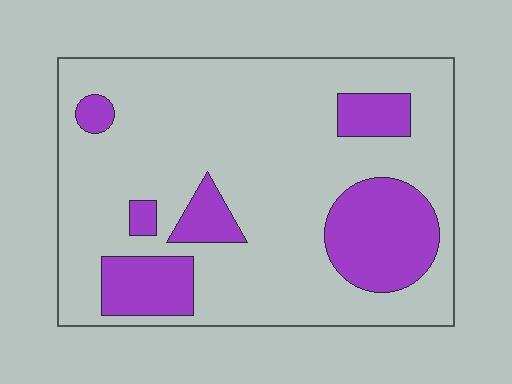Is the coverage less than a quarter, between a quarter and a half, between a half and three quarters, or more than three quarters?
Less than a quarter.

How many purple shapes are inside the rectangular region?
6.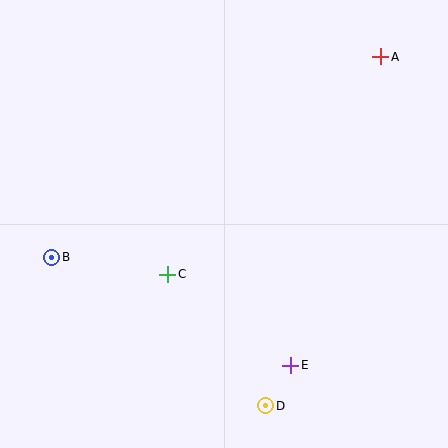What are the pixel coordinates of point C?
Point C is at (168, 274).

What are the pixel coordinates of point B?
Point B is at (52, 257).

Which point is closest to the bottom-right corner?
Point E is closest to the bottom-right corner.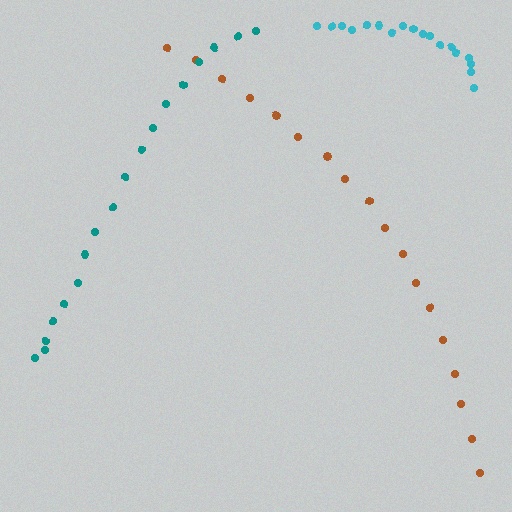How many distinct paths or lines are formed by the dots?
There are 3 distinct paths.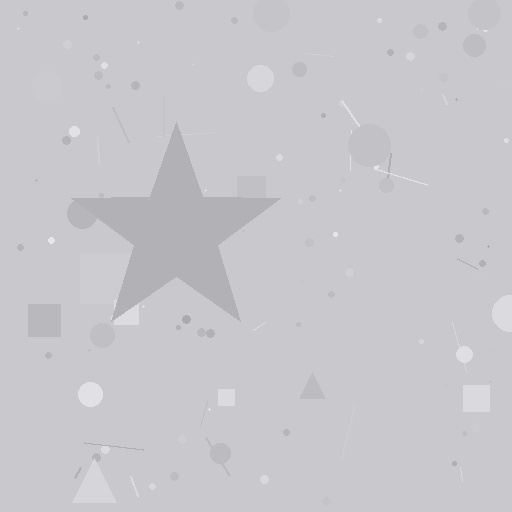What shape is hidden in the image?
A star is hidden in the image.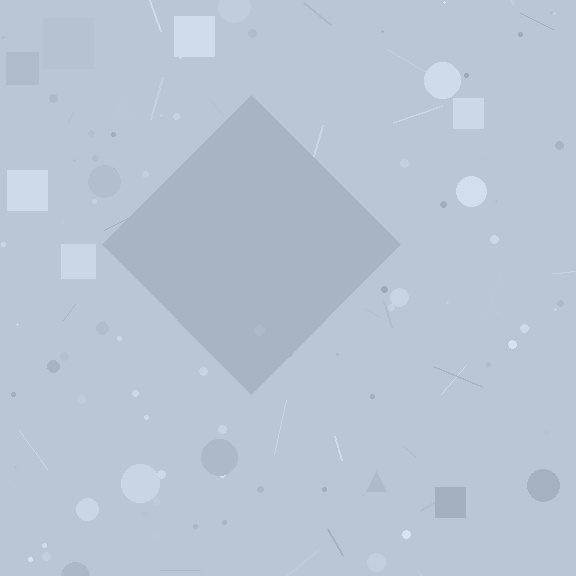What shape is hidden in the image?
A diamond is hidden in the image.